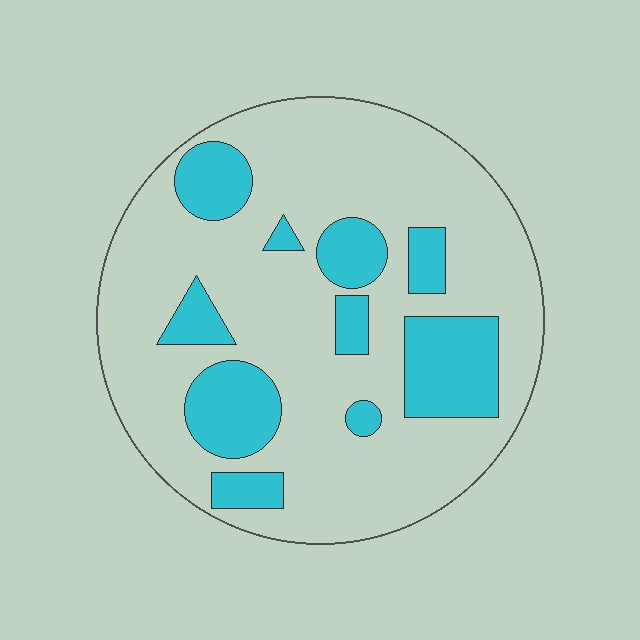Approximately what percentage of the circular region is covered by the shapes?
Approximately 25%.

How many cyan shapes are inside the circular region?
10.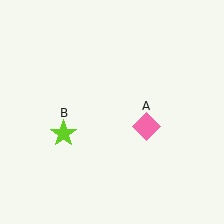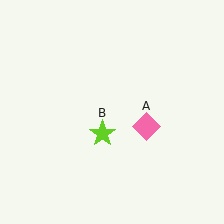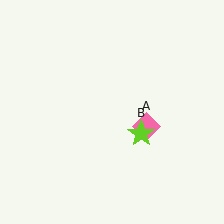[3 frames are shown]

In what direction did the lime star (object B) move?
The lime star (object B) moved right.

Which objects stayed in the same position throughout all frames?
Pink diamond (object A) remained stationary.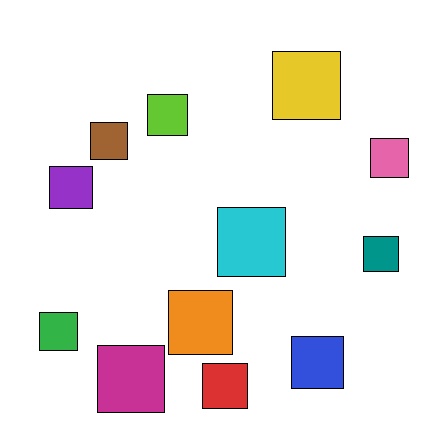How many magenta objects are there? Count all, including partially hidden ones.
There is 1 magenta object.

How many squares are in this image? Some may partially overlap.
There are 12 squares.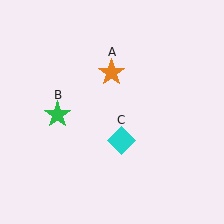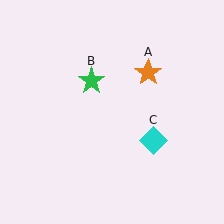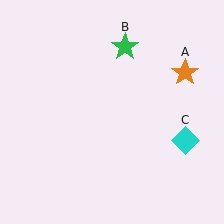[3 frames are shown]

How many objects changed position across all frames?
3 objects changed position: orange star (object A), green star (object B), cyan diamond (object C).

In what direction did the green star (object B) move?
The green star (object B) moved up and to the right.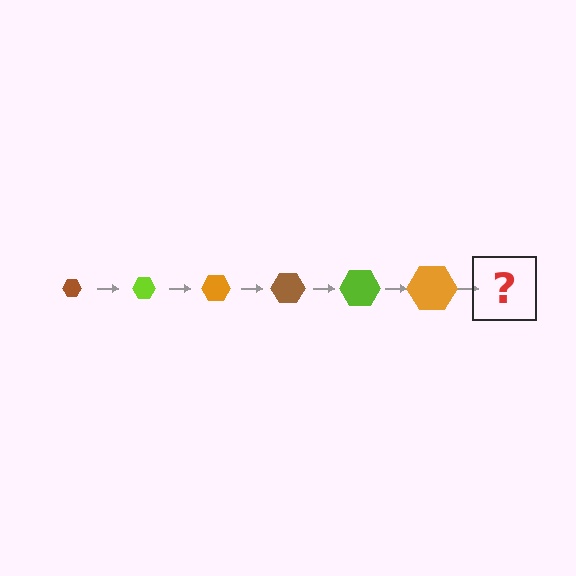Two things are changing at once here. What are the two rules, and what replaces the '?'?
The two rules are that the hexagon grows larger each step and the color cycles through brown, lime, and orange. The '?' should be a brown hexagon, larger than the previous one.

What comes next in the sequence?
The next element should be a brown hexagon, larger than the previous one.